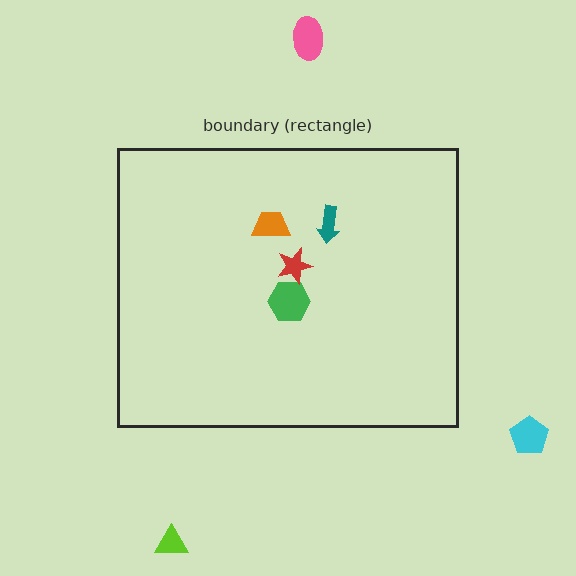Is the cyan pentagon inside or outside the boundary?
Outside.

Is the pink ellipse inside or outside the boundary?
Outside.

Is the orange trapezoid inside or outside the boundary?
Inside.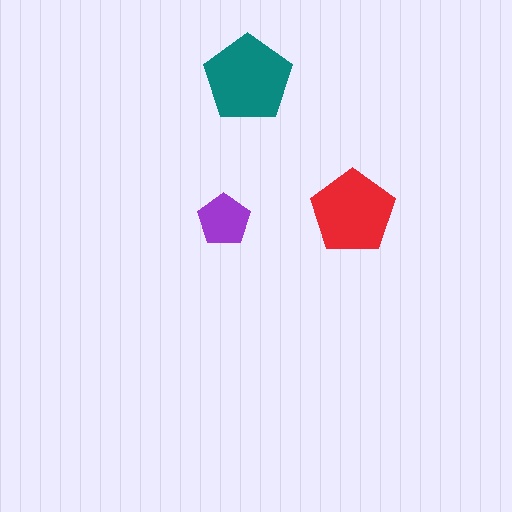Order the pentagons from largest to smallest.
the teal one, the red one, the purple one.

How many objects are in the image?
There are 3 objects in the image.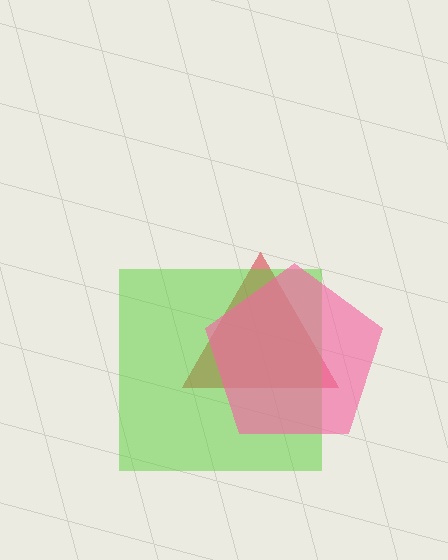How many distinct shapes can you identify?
There are 3 distinct shapes: a red triangle, a lime square, a pink pentagon.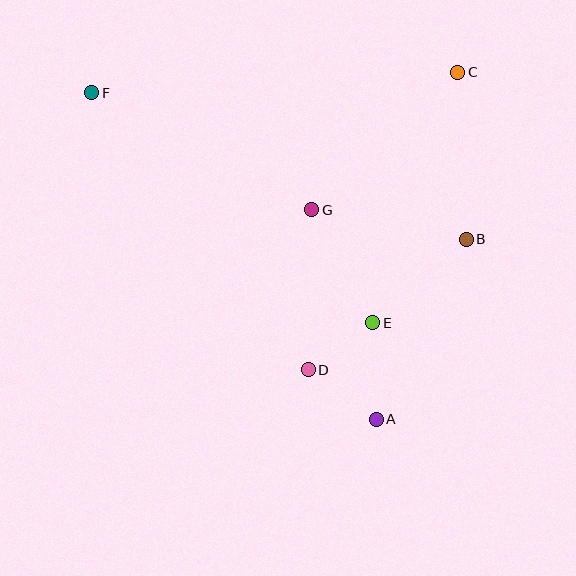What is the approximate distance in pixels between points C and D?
The distance between C and D is approximately 333 pixels.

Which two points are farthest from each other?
Points A and F are farthest from each other.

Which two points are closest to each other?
Points D and E are closest to each other.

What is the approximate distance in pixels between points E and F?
The distance between E and F is approximately 363 pixels.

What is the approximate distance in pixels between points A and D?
The distance between A and D is approximately 84 pixels.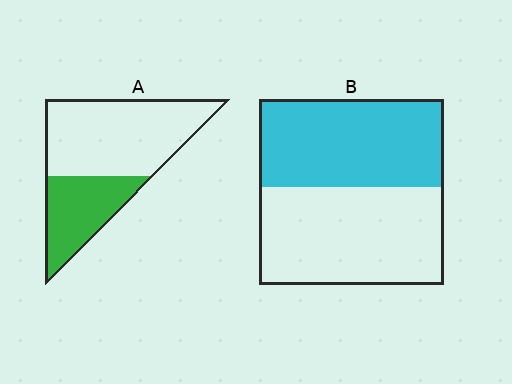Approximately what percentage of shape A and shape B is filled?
A is approximately 35% and B is approximately 45%.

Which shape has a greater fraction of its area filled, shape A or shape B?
Shape B.